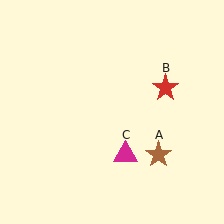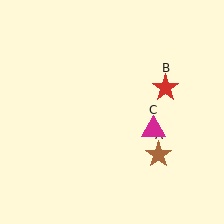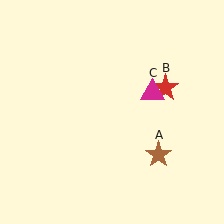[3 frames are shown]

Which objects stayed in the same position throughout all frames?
Brown star (object A) and red star (object B) remained stationary.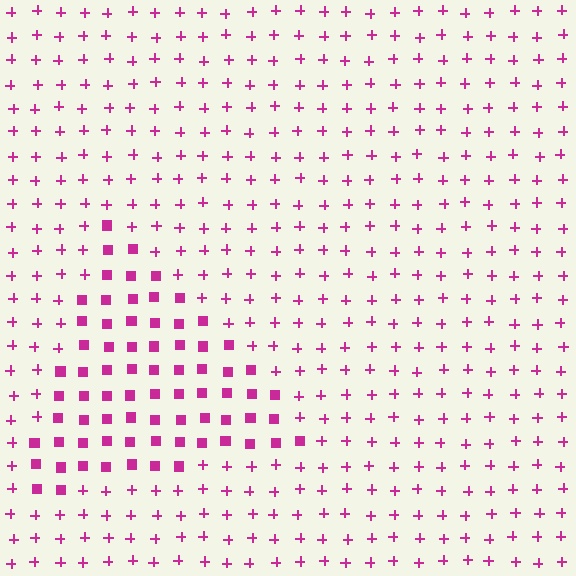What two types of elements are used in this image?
The image uses squares inside the triangle region and plus signs outside it.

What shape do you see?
I see a triangle.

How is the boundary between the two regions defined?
The boundary is defined by a change in element shape: squares inside vs. plus signs outside. All elements share the same color and spacing.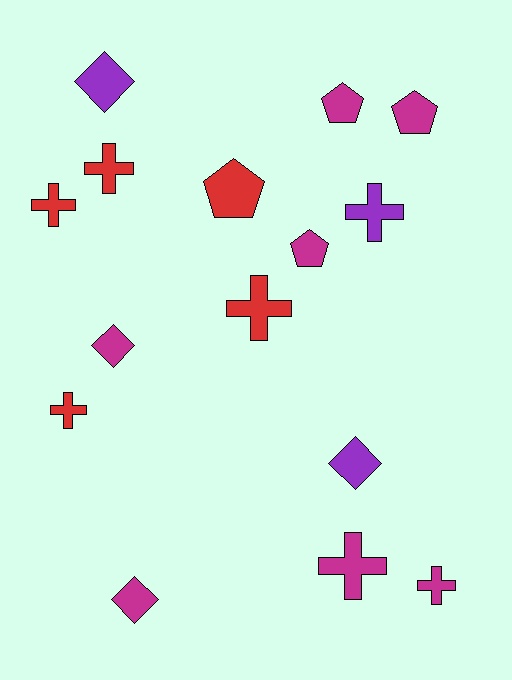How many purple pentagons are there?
There are no purple pentagons.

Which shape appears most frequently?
Cross, with 7 objects.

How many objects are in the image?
There are 15 objects.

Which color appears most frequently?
Magenta, with 7 objects.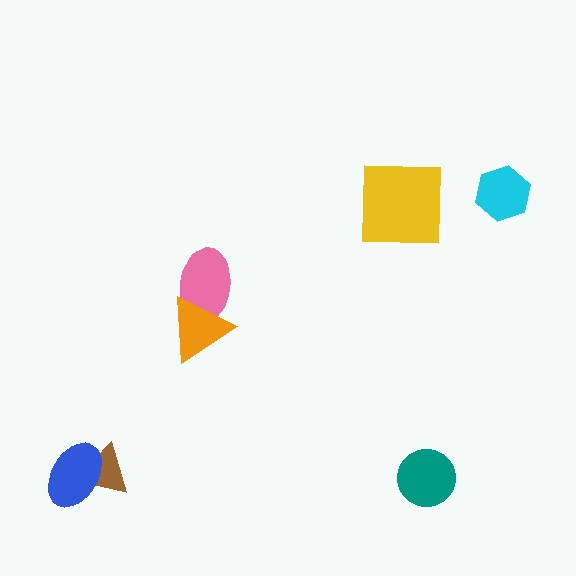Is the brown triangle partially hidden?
Yes, it is partially covered by another shape.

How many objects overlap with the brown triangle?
1 object overlaps with the brown triangle.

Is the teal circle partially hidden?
No, no other shape covers it.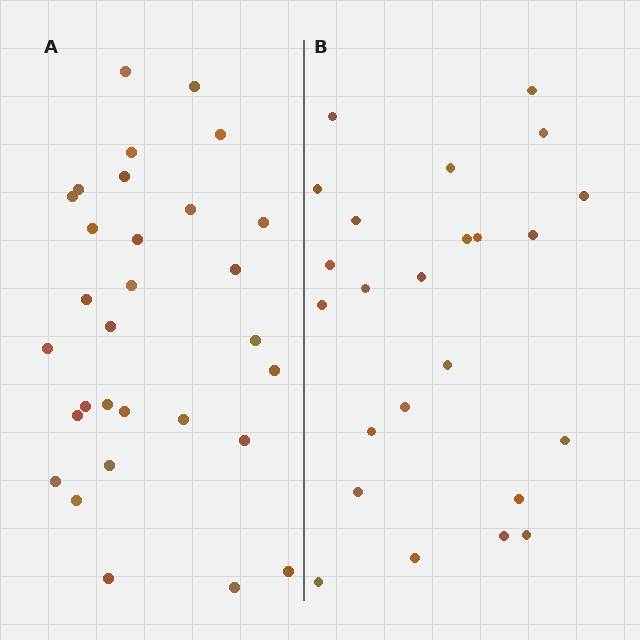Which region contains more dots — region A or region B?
Region A (the left region) has more dots.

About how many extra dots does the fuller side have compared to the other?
Region A has about 6 more dots than region B.